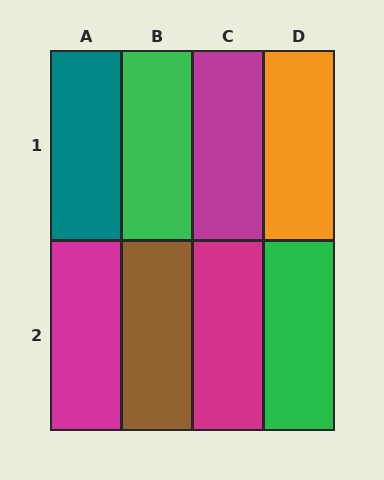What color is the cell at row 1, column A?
Teal.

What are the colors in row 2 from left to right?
Magenta, brown, magenta, green.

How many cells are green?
2 cells are green.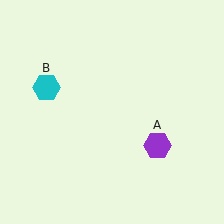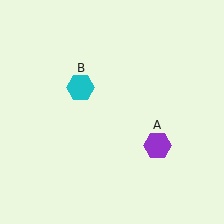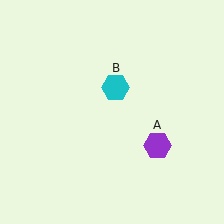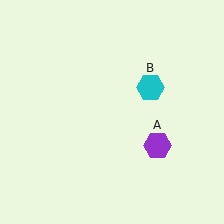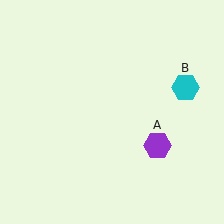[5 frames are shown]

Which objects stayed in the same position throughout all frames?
Purple hexagon (object A) remained stationary.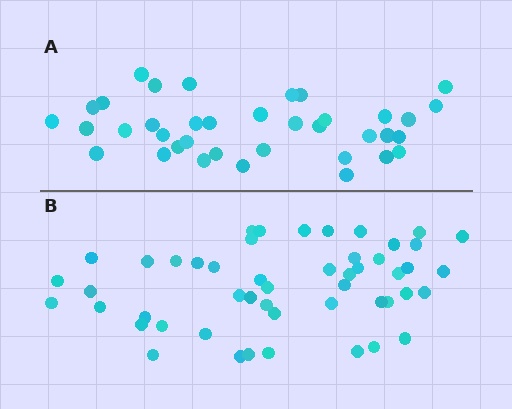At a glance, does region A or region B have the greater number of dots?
Region B (the bottom region) has more dots.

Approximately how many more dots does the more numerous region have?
Region B has approximately 15 more dots than region A.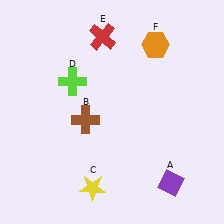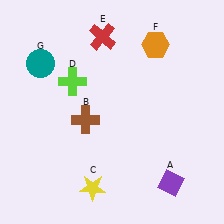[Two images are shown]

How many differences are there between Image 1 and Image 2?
There is 1 difference between the two images.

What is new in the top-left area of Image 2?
A teal circle (G) was added in the top-left area of Image 2.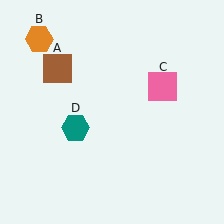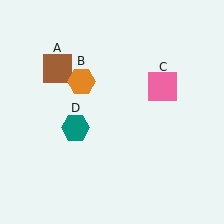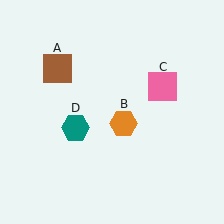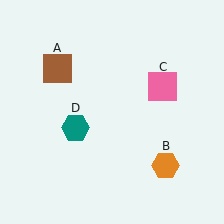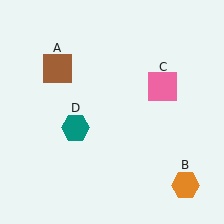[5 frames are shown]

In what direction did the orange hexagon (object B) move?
The orange hexagon (object B) moved down and to the right.